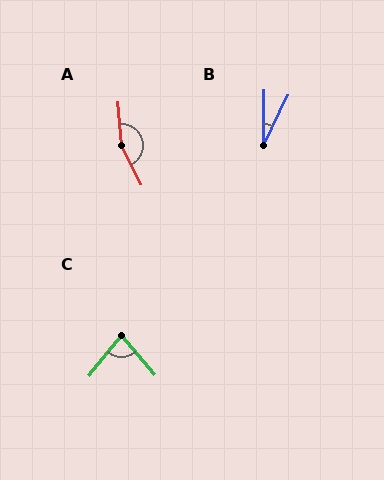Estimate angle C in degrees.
Approximately 80 degrees.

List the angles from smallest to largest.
B (26°), C (80°), A (159°).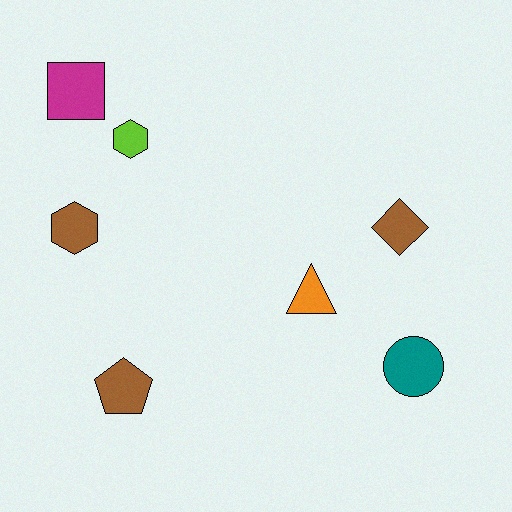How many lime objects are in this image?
There is 1 lime object.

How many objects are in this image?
There are 7 objects.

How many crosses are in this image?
There are no crosses.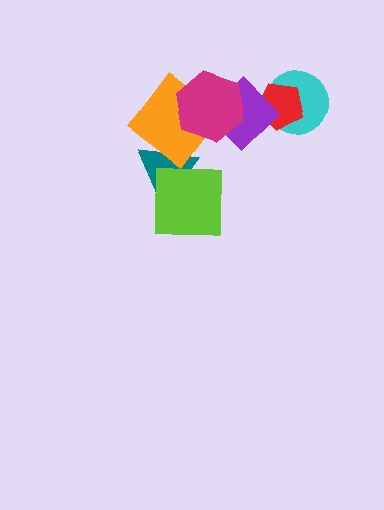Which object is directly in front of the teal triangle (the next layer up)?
The lime square is directly in front of the teal triangle.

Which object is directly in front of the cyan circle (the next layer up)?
The red pentagon is directly in front of the cyan circle.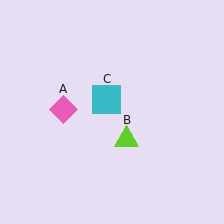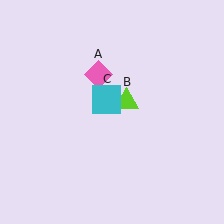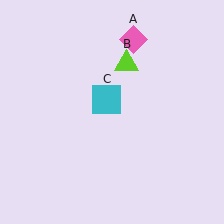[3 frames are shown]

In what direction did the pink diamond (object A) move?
The pink diamond (object A) moved up and to the right.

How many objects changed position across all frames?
2 objects changed position: pink diamond (object A), lime triangle (object B).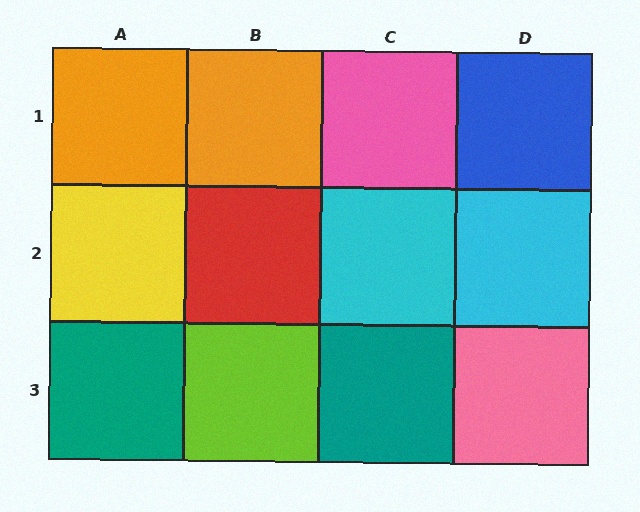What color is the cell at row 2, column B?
Red.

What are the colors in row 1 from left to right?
Orange, orange, pink, blue.